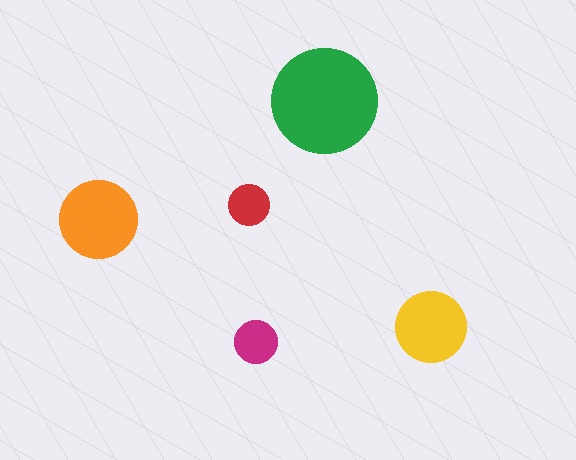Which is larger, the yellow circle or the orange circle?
The orange one.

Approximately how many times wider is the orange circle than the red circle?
About 2 times wider.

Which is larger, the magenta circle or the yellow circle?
The yellow one.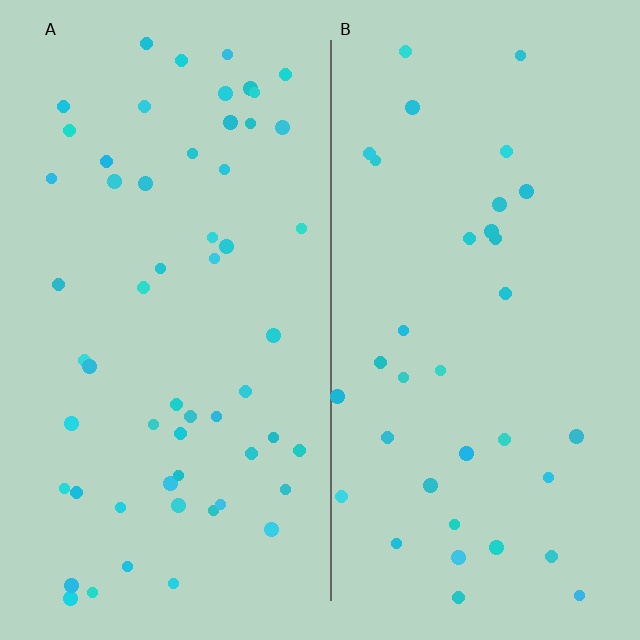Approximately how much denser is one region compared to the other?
Approximately 1.6× — region A over region B.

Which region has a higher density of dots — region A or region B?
A (the left).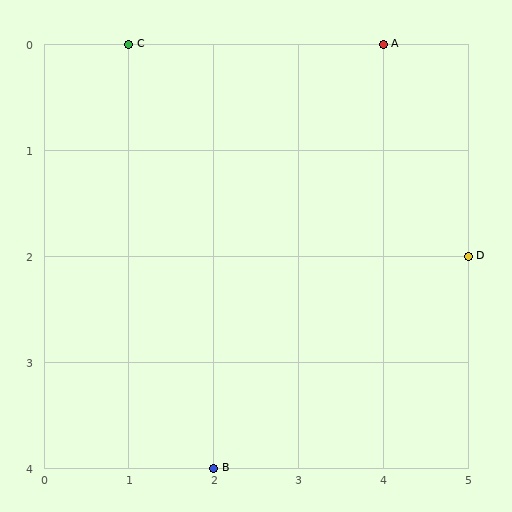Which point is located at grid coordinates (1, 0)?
Point C is at (1, 0).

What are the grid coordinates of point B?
Point B is at grid coordinates (2, 4).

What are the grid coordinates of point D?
Point D is at grid coordinates (5, 2).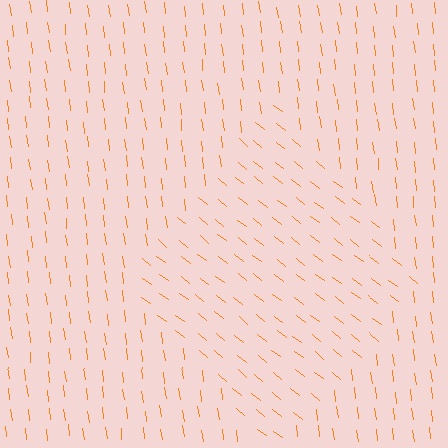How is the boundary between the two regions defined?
The boundary is defined purely by a change in line orientation (approximately 45 degrees difference). All lines are the same color and thickness.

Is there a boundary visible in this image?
Yes, there is a texture boundary formed by a change in line orientation.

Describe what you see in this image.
The image is filled with small orange line segments. A diamond region in the image has lines oriented differently from the surrounding lines, creating a visible texture boundary.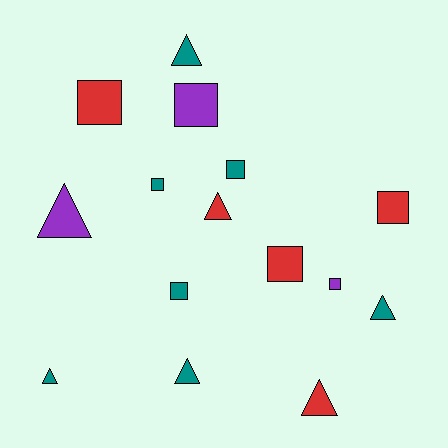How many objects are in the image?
There are 15 objects.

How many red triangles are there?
There are 2 red triangles.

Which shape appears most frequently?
Square, with 8 objects.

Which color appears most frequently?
Teal, with 7 objects.